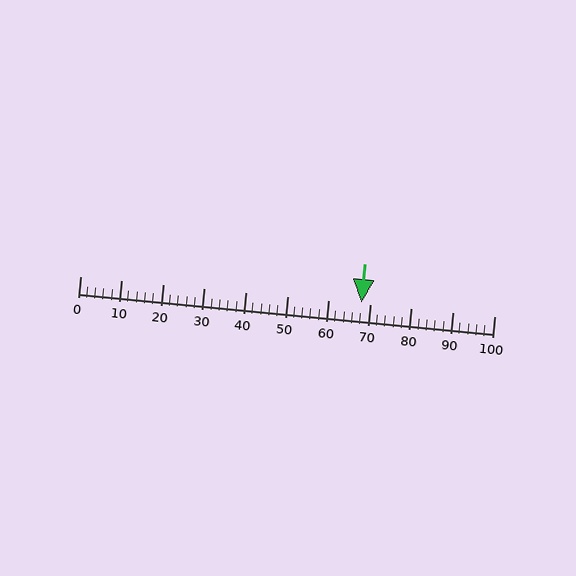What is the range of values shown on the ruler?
The ruler shows values from 0 to 100.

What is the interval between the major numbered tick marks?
The major tick marks are spaced 10 units apart.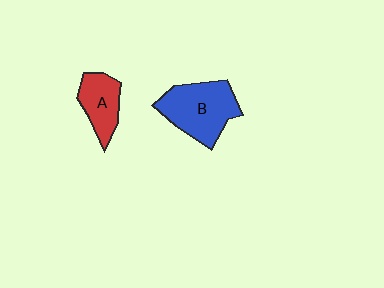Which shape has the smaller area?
Shape A (red).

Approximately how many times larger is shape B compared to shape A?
Approximately 1.7 times.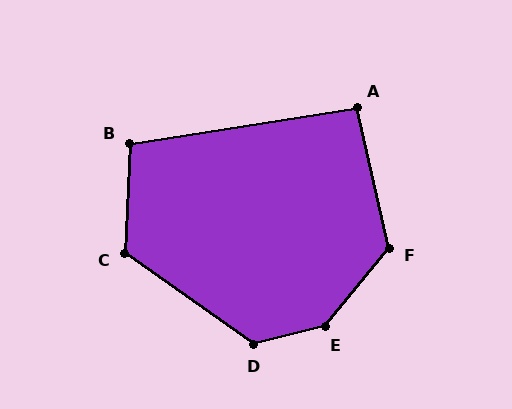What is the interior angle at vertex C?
Approximately 123 degrees (obtuse).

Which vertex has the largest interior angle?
E, at approximately 144 degrees.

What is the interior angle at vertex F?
Approximately 128 degrees (obtuse).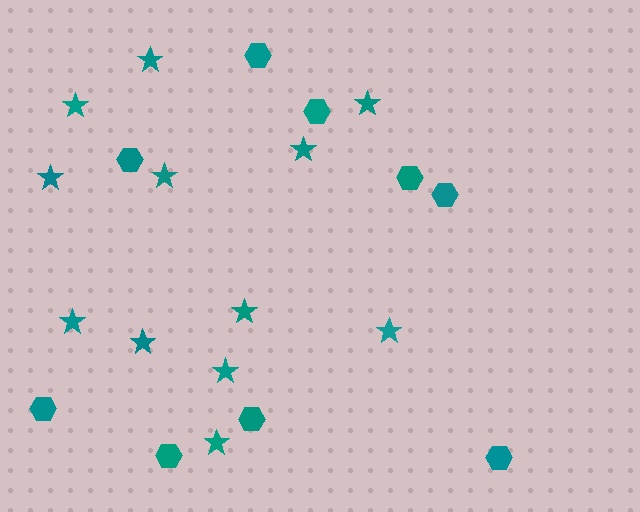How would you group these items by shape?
There are 2 groups: one group of hexagons (9) and one group of stars (12).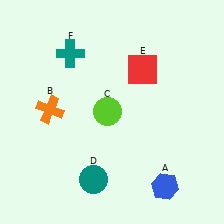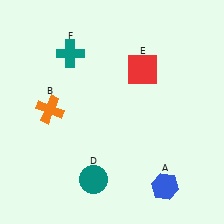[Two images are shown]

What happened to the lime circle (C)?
The lime circle (C) was removed in Image 2. It was in the top-left area of Image 1.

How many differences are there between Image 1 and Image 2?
There is 1 difference between the two images.